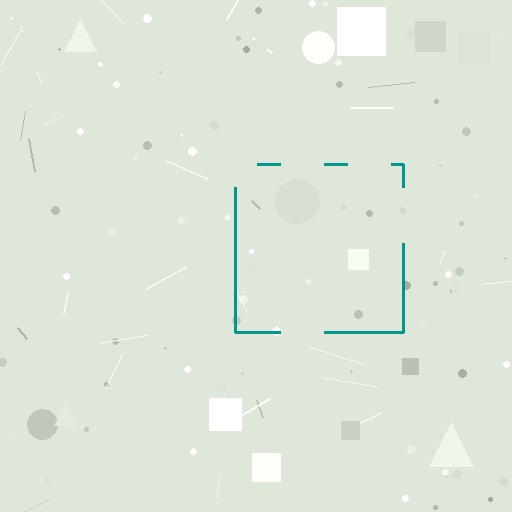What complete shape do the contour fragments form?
The contour fragments form a square.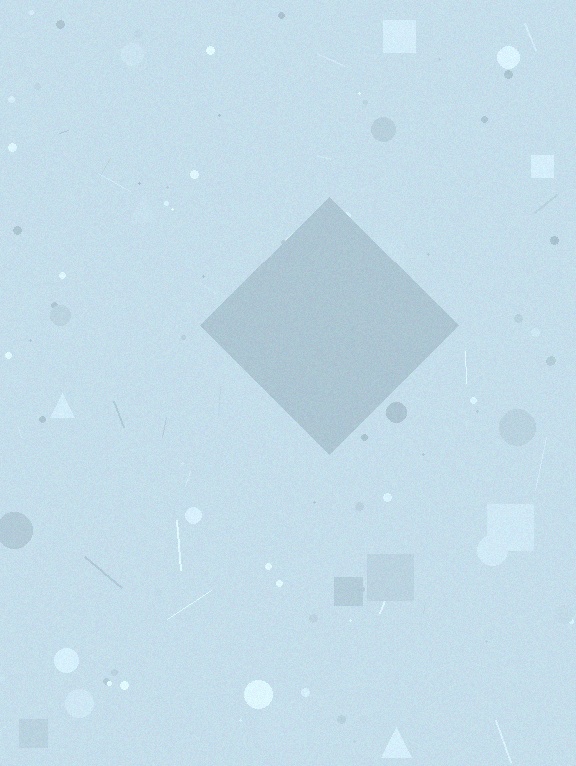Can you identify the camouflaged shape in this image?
The camouflaged shape is a diamond.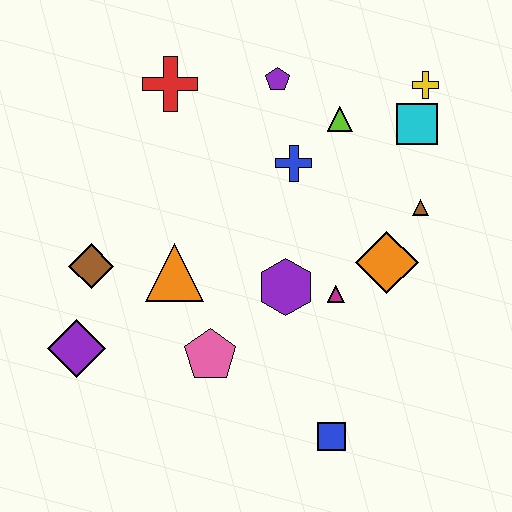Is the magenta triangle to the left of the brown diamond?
No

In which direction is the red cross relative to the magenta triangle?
The red cross is above the magenta triangle.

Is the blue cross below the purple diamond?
No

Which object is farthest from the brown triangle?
The purple diamond is farthest from the brown triangle.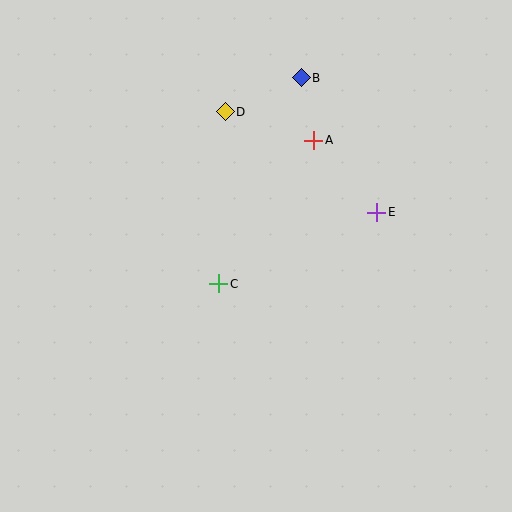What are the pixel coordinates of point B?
Point B is at (301, 78).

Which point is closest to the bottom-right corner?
Point E is closest to the bottom-right corner.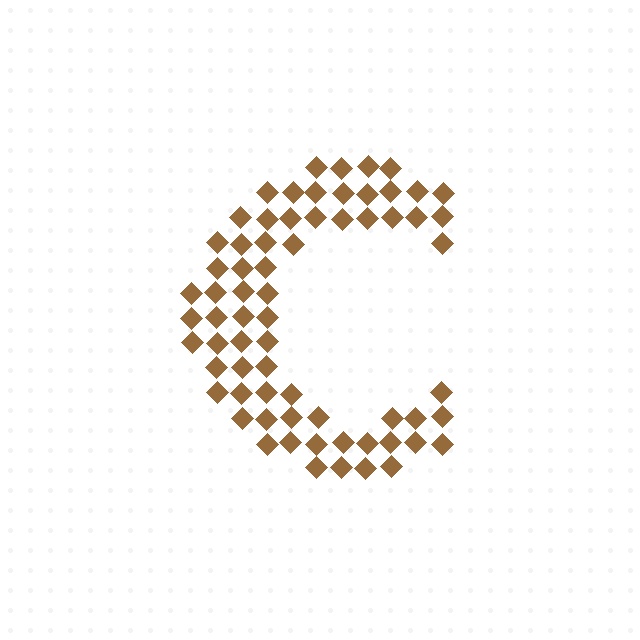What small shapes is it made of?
It is made of small diamonds.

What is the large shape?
The large shape is the letter C.